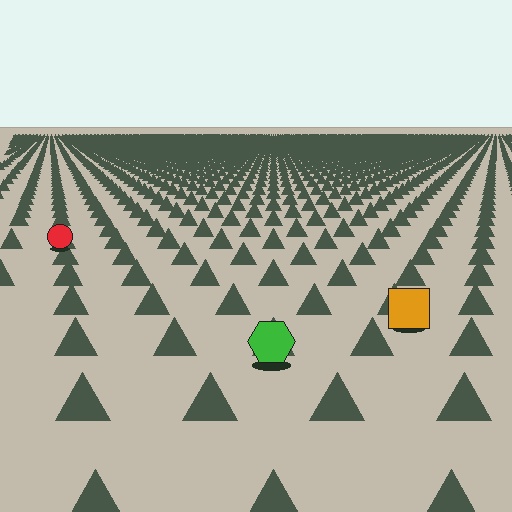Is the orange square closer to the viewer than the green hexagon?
No. The green hexagon is closer — you can tell from the texture gradient: the ground texture is coarser near it.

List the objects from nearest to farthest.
From nearest to farthest: the green hexagon, the orange square, the red circle.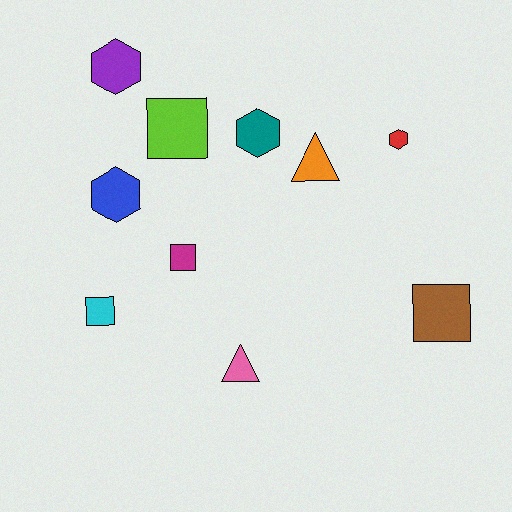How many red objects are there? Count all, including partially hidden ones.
There is 1 red object.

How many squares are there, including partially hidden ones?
There are 4 squares.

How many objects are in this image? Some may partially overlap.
There are 10 objects.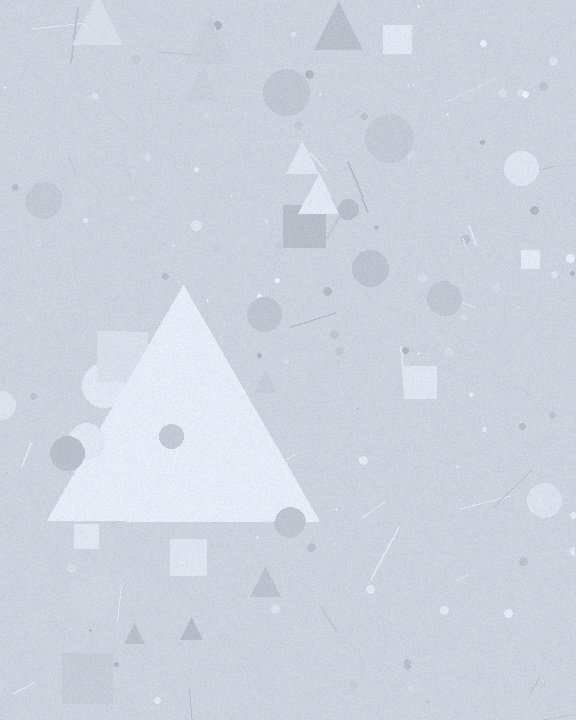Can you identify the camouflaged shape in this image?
The camouflaged shape is a triangle.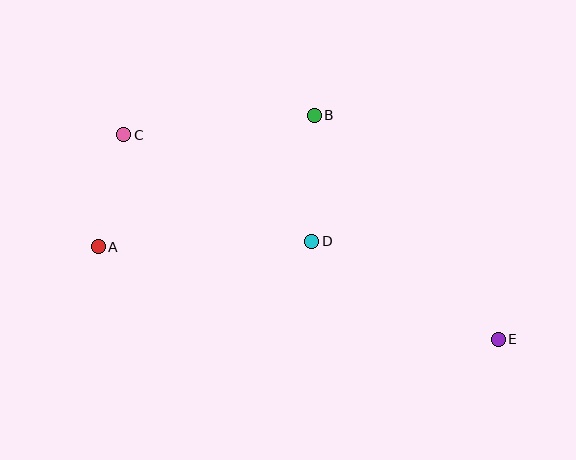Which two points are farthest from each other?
Points C and E are farthest from each other.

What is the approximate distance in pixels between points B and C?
The distance between B and C is approximately 191 pixels.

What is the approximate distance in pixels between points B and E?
The distance between B and E is approximately 290 pixels.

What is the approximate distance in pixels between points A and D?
The distance between A and D is approximately 214 pixels.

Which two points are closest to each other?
Points A and C are closest to each other.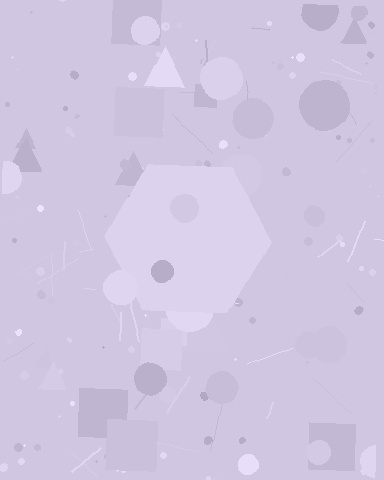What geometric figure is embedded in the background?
A hexagon is embedded in the background.